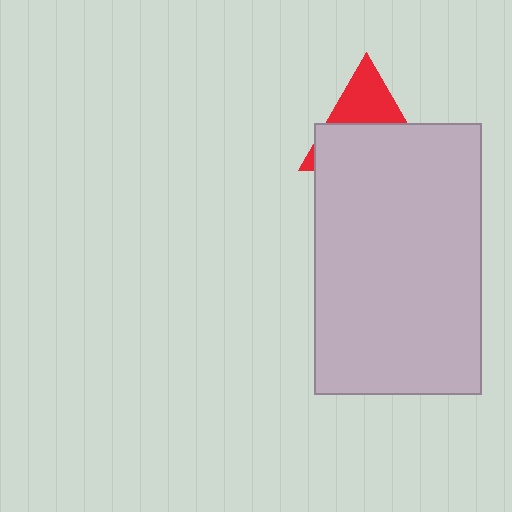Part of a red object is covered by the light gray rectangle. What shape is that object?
It is a triangle.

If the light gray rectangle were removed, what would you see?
You would see the complete red triangle.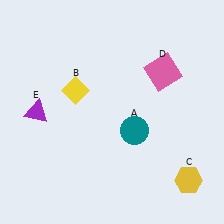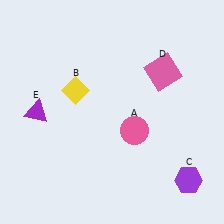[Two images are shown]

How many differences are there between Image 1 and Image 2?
There are 2 differences between the two images.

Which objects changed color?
A changed from teal to pink. C changed from yellow to purple.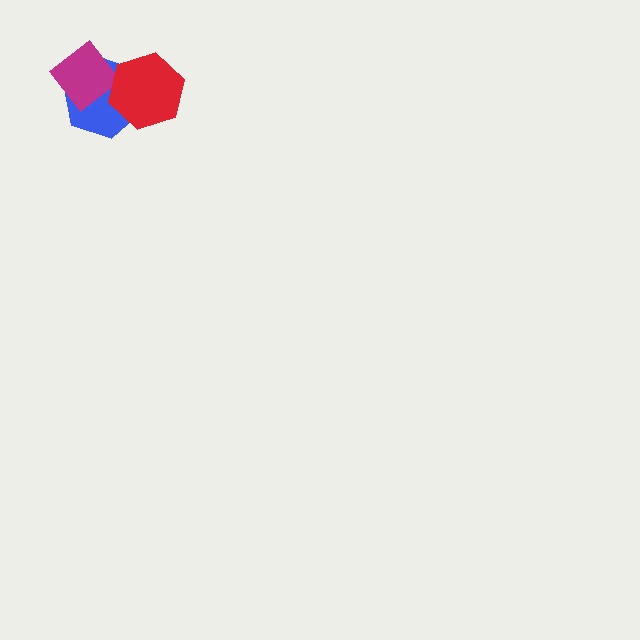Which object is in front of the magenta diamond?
The red hexagon is in front of the magenta diamond.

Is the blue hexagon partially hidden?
Yes, it is partially covered by another shape.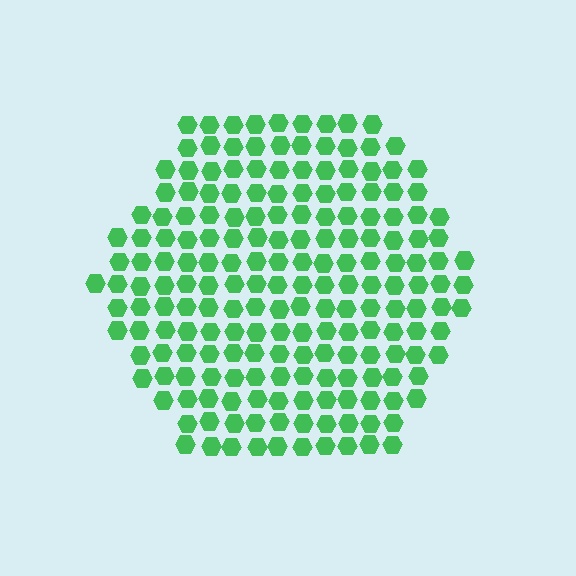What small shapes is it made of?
It is made of small hexagons.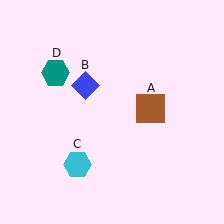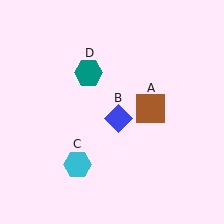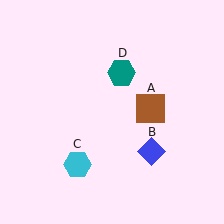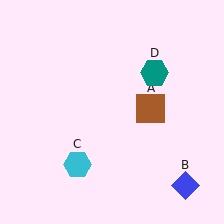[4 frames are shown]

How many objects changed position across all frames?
2 objects changed position: blue diamond (object B), teal hexagon (object D).